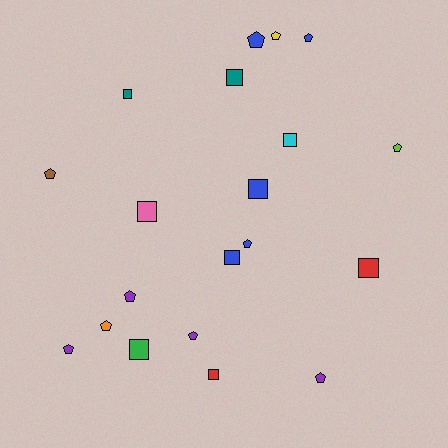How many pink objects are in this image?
There is 1 pink object.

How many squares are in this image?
There are 9 squares.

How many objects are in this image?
There are 20 objects.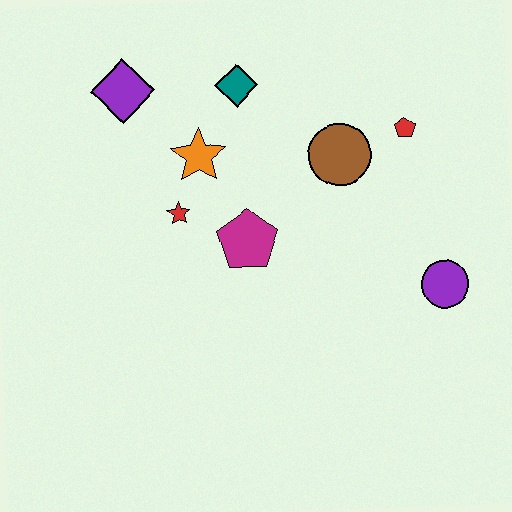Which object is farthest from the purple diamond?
The purple circle is farthest from the purple diamond.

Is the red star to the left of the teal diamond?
Yes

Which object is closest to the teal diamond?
The orange star is closest to the teal diamond.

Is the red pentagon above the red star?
Yes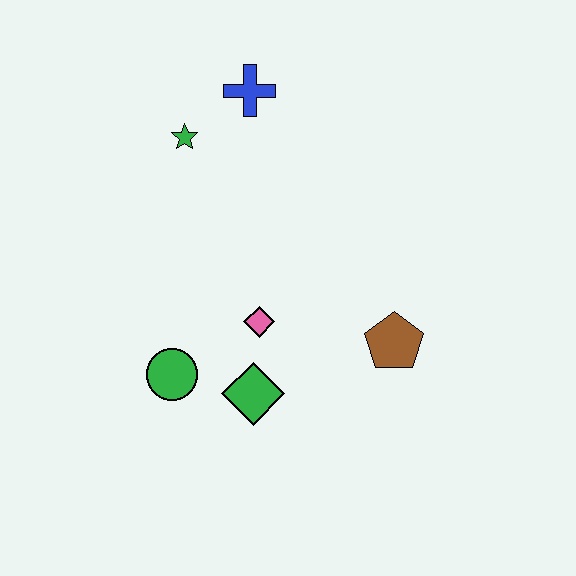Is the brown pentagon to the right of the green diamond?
Yes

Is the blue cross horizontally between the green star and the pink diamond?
Yes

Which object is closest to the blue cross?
The green star is closest to the blue cross.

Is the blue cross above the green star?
Yes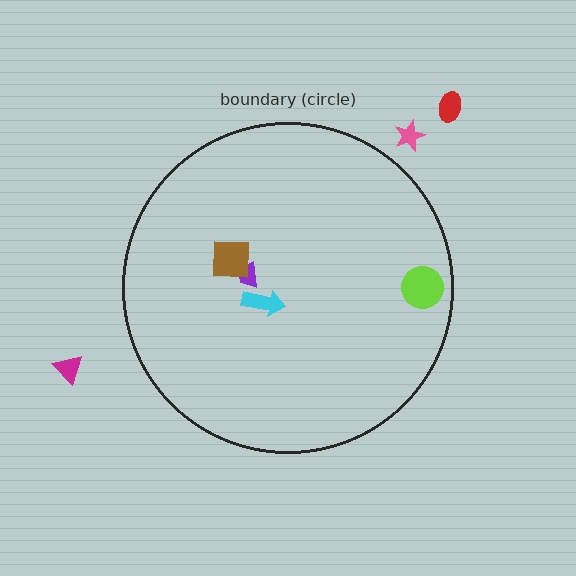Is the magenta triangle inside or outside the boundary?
Outside.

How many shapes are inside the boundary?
4 inside, 3 outside.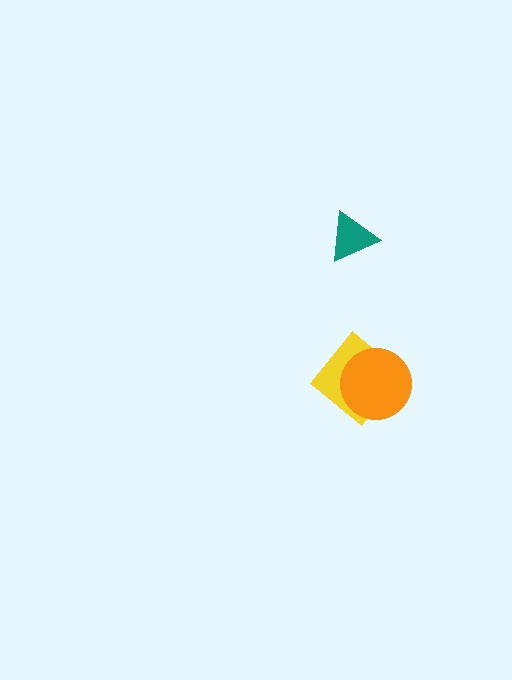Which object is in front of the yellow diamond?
The orange circle is in front of the yellow diamond.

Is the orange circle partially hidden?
No, no other shape covers it.